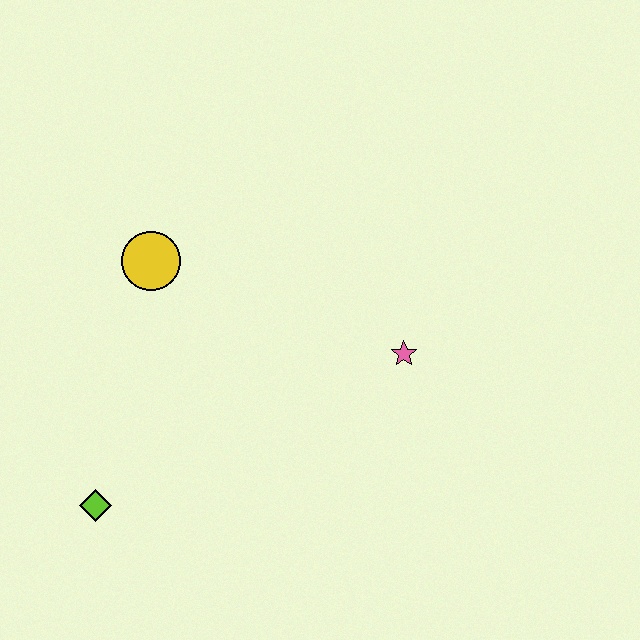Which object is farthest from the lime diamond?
The pink star is farthest from the lime diamond.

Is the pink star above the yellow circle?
No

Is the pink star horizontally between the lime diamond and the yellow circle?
No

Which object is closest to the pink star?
The yellow circle is closest to the pink star.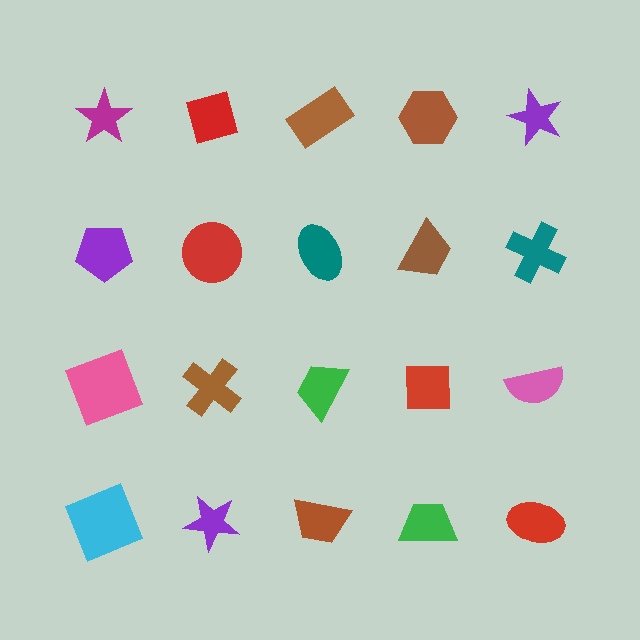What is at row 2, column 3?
A teal ellipse.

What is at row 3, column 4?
A red square.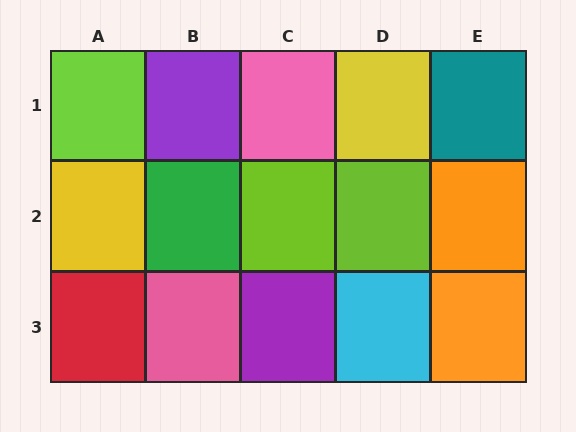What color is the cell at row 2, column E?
Orange.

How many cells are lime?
3 cells are lime.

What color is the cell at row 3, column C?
Purple.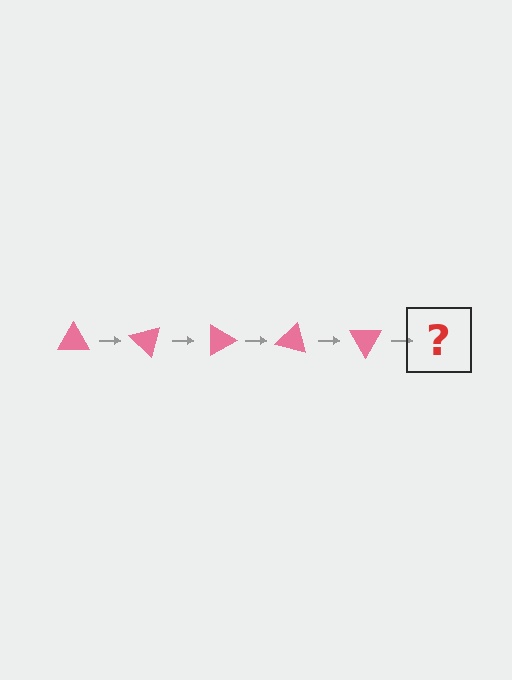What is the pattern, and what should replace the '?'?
The pattern is that the triangle rotates 45 degrees each step. The '?' should be a pink triangle rotated 225 degrees.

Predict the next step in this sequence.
The next step is a pink triangle rotated 225 degrees.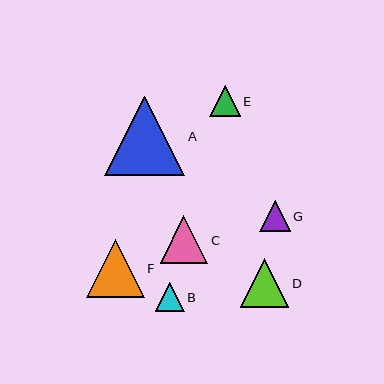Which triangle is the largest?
Triangle A is the largest with a size of approximately 80 pixels.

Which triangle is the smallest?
Triangle B is the smallest with a size of approximately 29 pixels.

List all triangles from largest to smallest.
From largest to smallest: A, F, D, C, E, G, B.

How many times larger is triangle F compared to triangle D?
Triangle F is approximately 1.2 times the size of triangle D.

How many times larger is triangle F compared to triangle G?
Triangle F is approximately 1.9 times the size of triangle G.